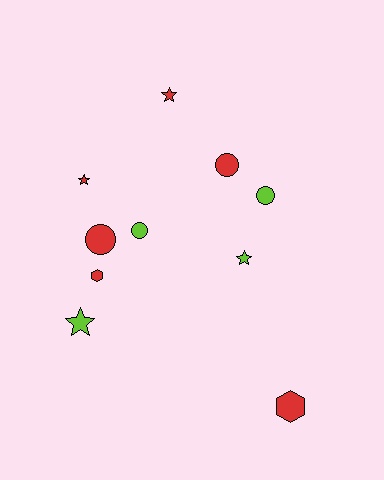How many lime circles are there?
There are 2 lime circles.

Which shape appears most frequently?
Circle, with 4 objects.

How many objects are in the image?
There are 10 objects.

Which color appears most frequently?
Red, with 6 objects.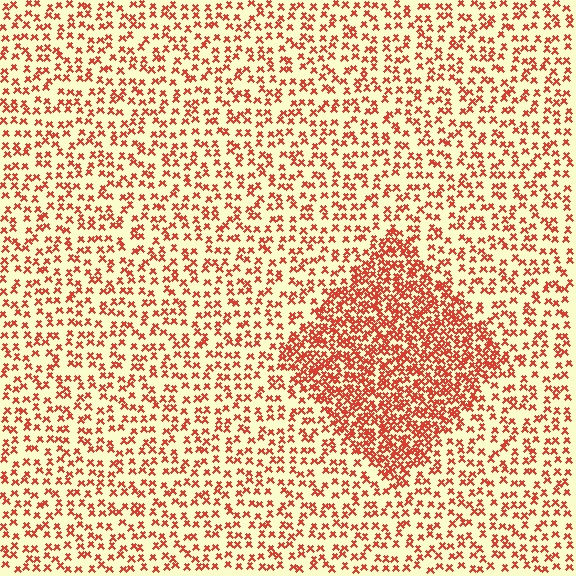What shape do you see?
I see a diamond.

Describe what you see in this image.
The image contains small red elements arranged at two different densities. A diamond-shaped region is visible where the elements are more densely packed than the surrounding area.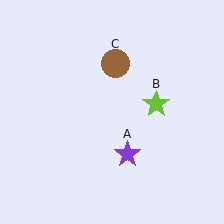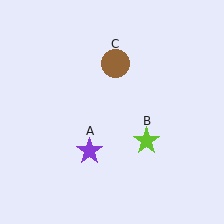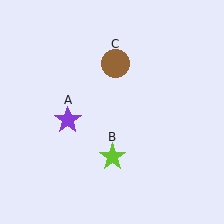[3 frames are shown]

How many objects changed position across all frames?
2 objects changed position: purple star (object A), lime star (object B).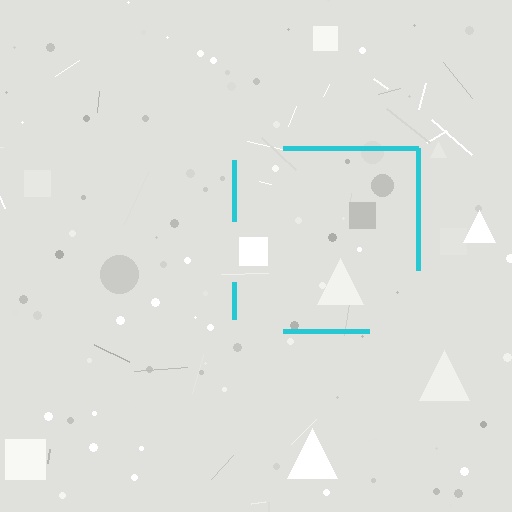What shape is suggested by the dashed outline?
The dashed outline suggests a square.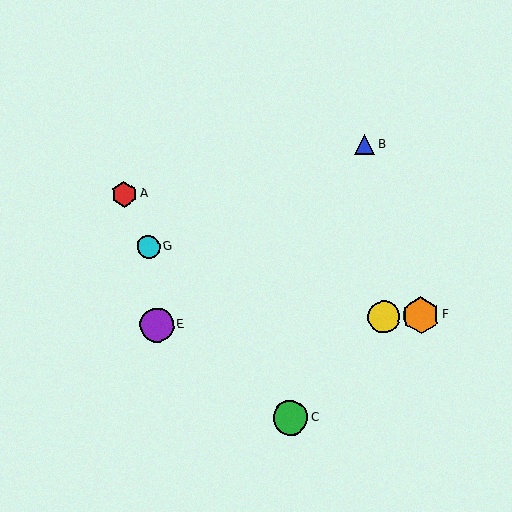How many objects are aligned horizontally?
3 objects (D, E, F) are aligned horizontally.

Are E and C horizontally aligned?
No, E is at y≈325 and C is at y≈418.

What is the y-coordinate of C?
Object C is at y≈418.